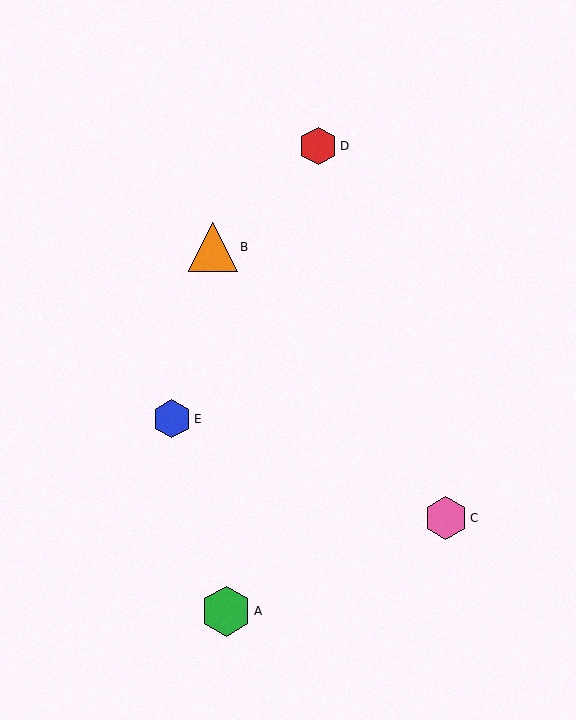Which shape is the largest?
The green hexagon (labeled A) is the largest.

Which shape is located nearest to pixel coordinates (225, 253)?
The orange triangle (labeled B) at (213, 247) is nearest to that location.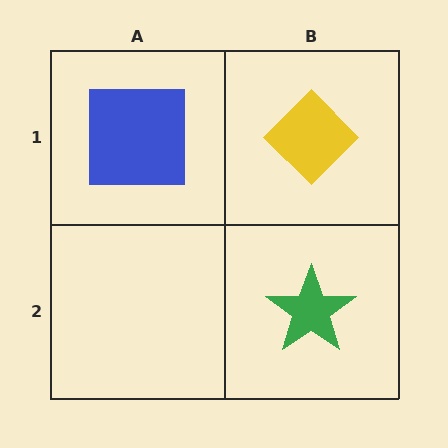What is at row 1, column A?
A blue square.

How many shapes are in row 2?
1 shape.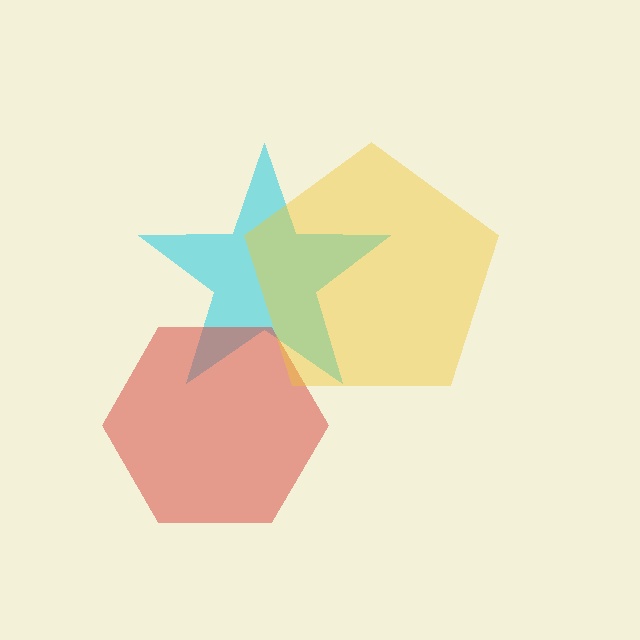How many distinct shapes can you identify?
There are 3 distinct shapes: a cyan star, a red hexagon, a yellow pentagon.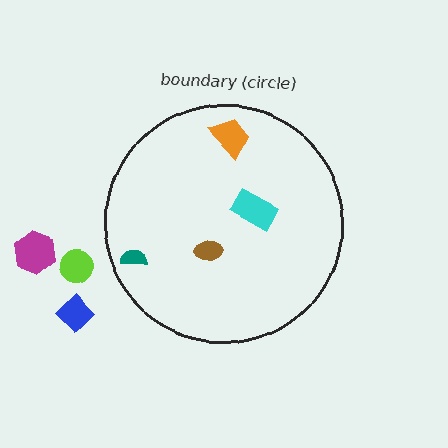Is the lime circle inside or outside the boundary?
Outside.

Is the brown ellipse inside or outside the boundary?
Inside.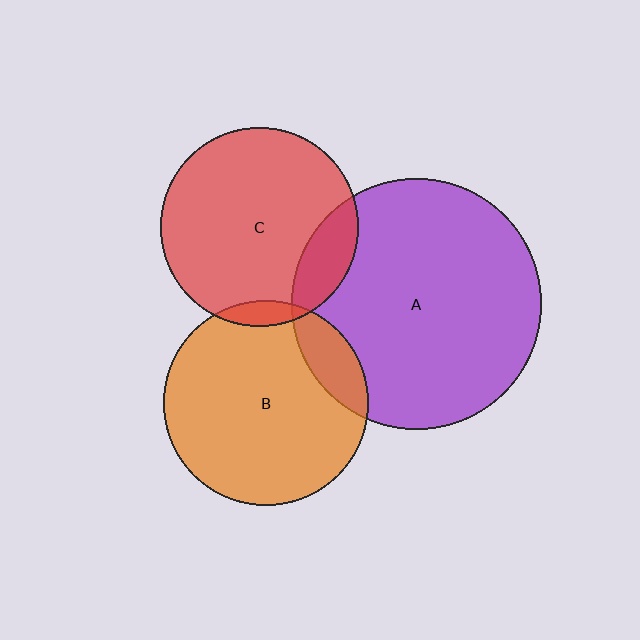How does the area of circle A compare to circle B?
Approximately 1.5 times.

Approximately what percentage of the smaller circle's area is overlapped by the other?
Approximately 15%.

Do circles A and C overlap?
Yes.